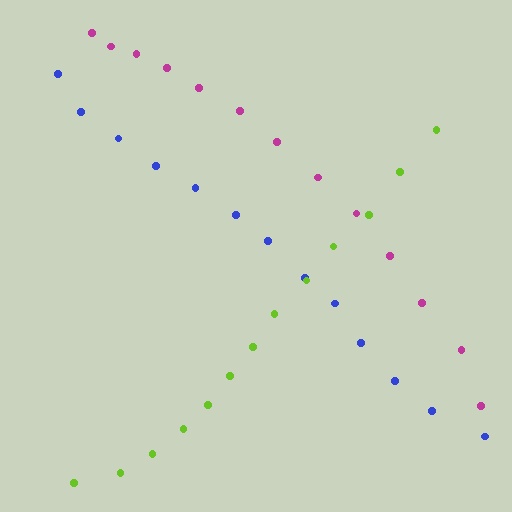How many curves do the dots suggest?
There are 3 distinct paths.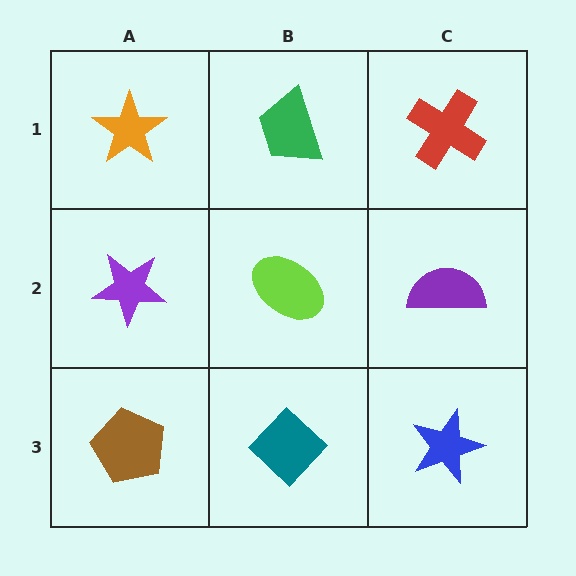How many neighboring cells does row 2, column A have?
3.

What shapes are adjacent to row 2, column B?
A green trapezoid (row 1, column B), a teal diamond (row 3, column B), a purple star (row 2, column A), a purple semicircle (row 2, column C).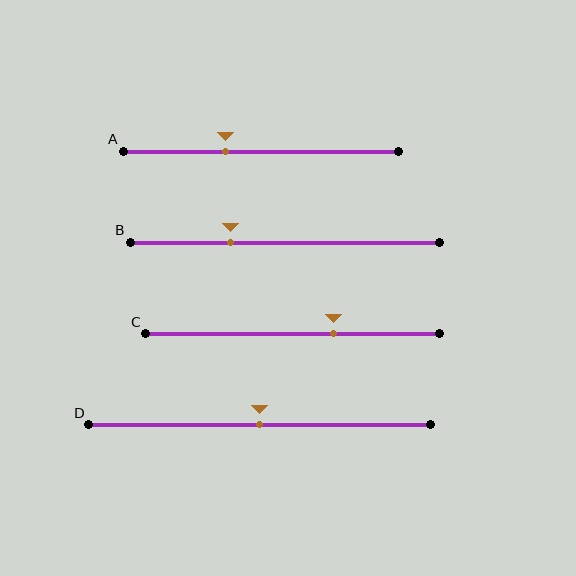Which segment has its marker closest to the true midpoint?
Segment D has its marker closest to the true midpoint.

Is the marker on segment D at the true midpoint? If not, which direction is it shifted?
Yes, the marker on segment D is at the true midpoint.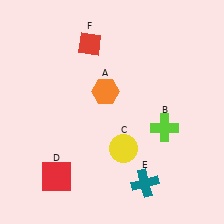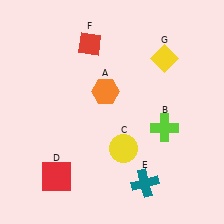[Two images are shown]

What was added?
A yellow diamond (G) was added in Image 2.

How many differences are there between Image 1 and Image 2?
There is 1 difference between the two images.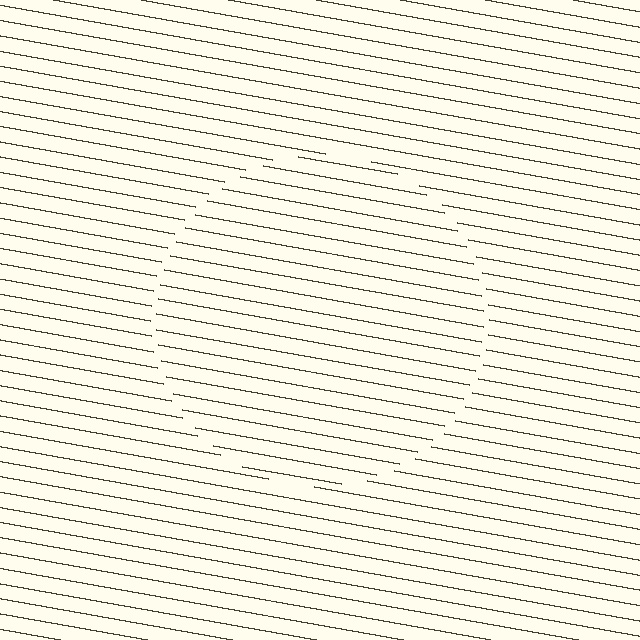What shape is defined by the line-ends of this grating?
An illusory circle. The interior of the shape contains the same grating, shifted by half a period — the contour is defined by the phase discontinuity where line-ends from the inner and outer gratings abut.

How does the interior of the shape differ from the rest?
The interior of the shape contains the same grating, shifted by half a period — the contour is defined by the phase discontinuity where line-ends from the inner and outer gratings abut.